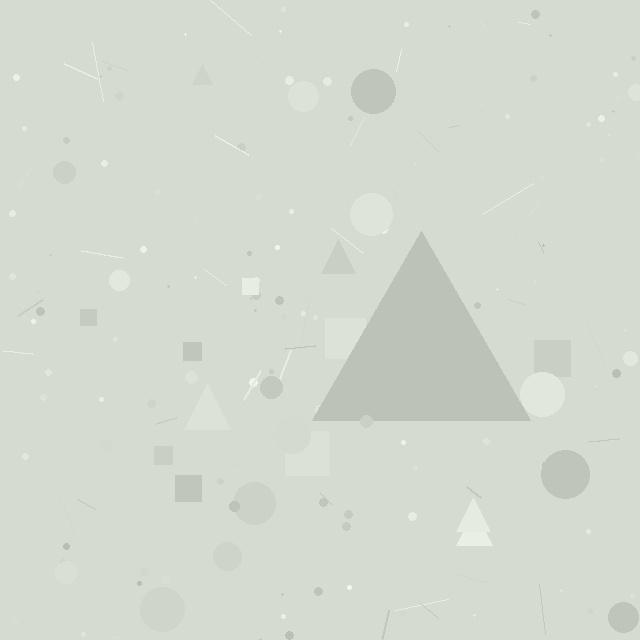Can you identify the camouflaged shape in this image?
The camouflaged shape is a triangle.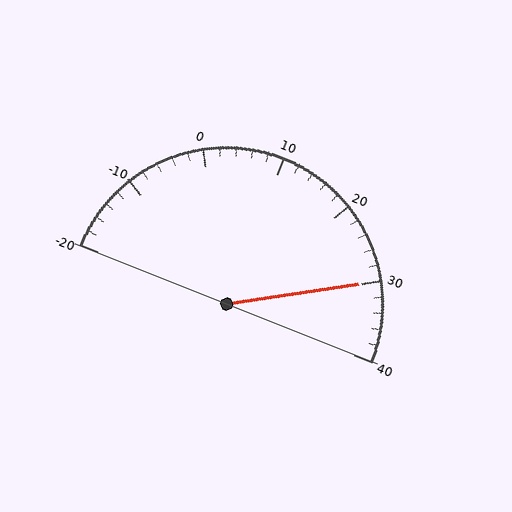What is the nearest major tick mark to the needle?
The nearest major tick mark is 30.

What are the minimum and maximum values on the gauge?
The gauge ranges from -20 to 40.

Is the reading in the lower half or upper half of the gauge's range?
The reading is in the upper half of the range (-20 to 40).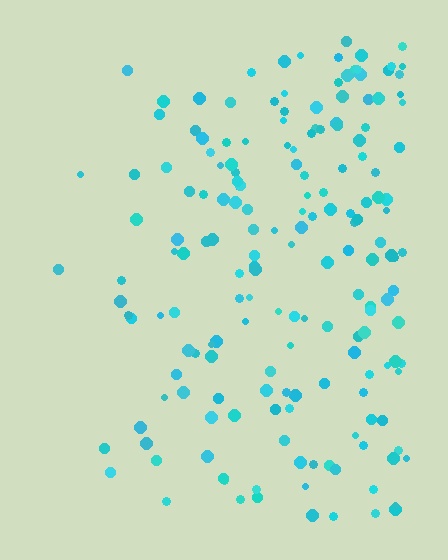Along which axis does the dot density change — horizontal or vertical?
Horizontal.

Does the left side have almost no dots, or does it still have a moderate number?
Still a moderate number, just noticeably fewer than the right.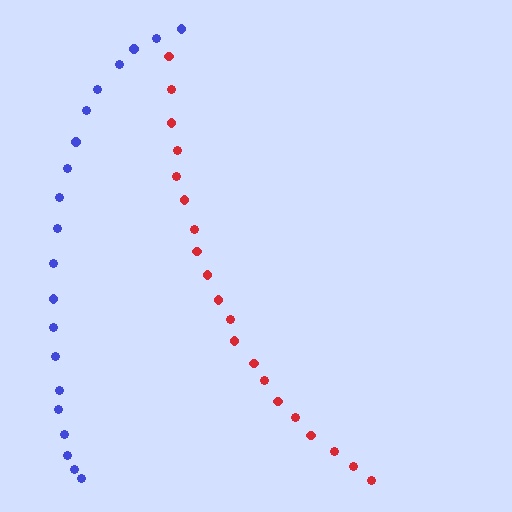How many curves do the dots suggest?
There are 2 distinct paths.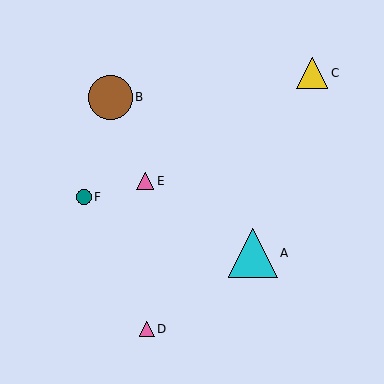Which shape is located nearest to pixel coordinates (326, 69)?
The yellow triangle (labeled C) at (312, 73) is nearest to that location.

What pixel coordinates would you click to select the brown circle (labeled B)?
Click at (110, 97) to select the brown circle B.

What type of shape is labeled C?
Shape C is a yellow triangle.